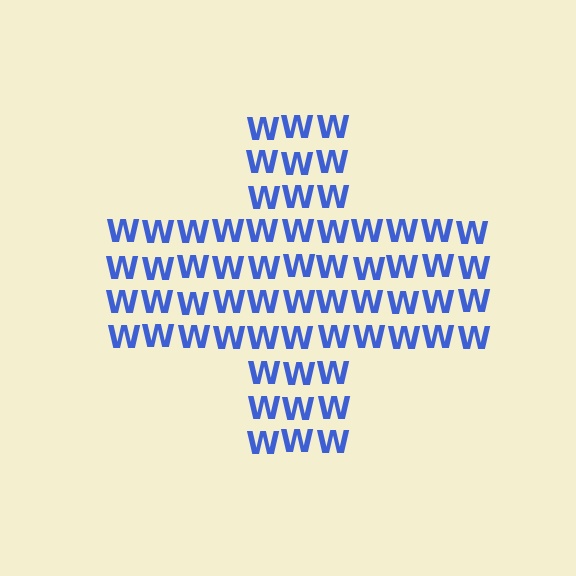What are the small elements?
The small elements are letter W's.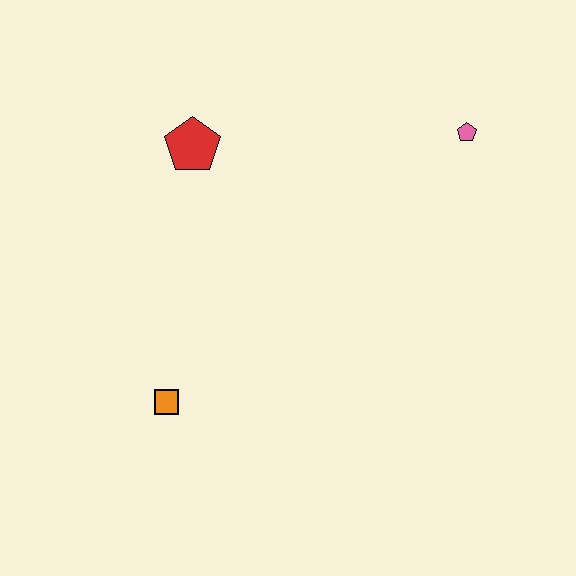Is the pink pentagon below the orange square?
No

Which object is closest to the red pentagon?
The orange square is closest to the red pentagon.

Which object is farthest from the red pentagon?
The pink pentagon is farthest from the red pentagon.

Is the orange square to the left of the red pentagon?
Yes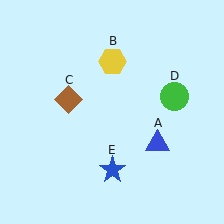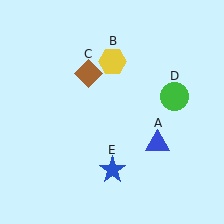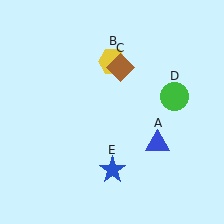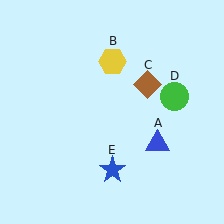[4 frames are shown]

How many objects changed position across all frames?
1 object changed position: brown diamond (object C).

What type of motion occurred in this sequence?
The brown diamond (object C) rotated clockwise around the center of the scene.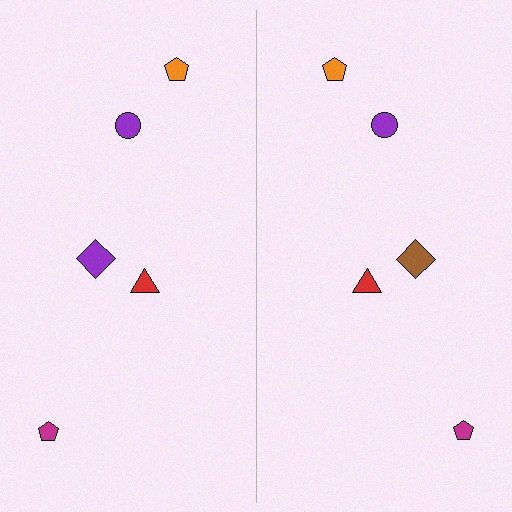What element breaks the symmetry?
The brown diamond on the right side breaks the symmetry — its mirror counterpart is purple.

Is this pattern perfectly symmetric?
No, the pattern is not perfectly symmetric. The brown diamond on the right side breaks the symmetry — its mirror counterpart is purple.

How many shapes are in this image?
There are 10 shapes in this image.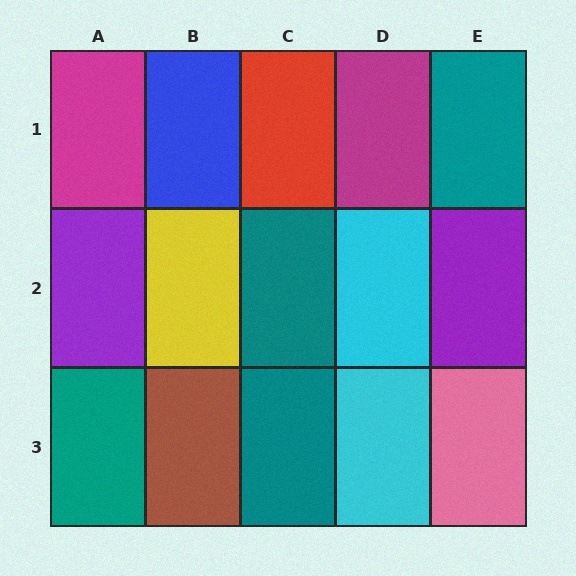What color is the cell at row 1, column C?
Red.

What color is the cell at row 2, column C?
Teal.